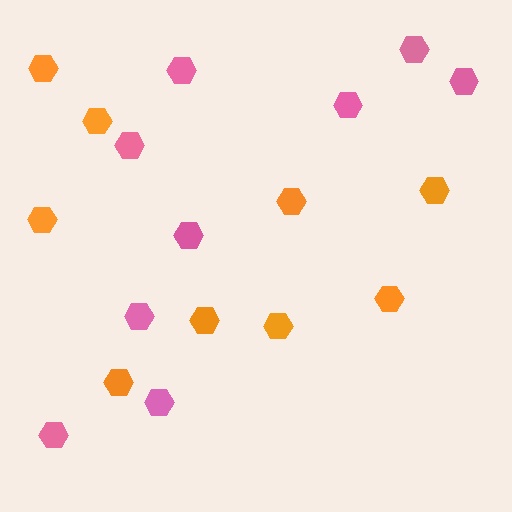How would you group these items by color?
There are 2 groups: one group of pink hexagons (9) and one group of orange hexagons (9).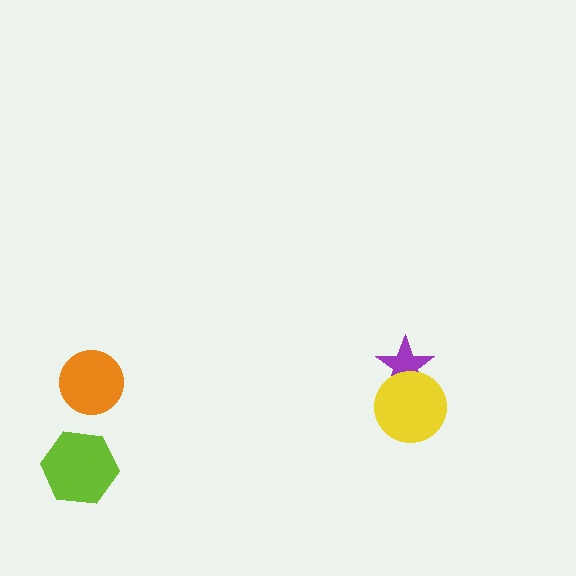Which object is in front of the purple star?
The yellow circle is in front of the purple star.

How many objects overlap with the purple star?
1 object overlaps with the purple star.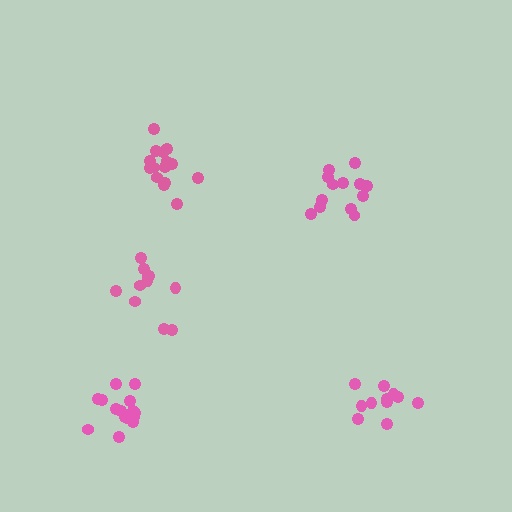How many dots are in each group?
Group 1: 13 dots, Group 2: 15 dots, Group 3: 11 dots, Group 4: 15 dots, Group 5: 11 dots (65 total).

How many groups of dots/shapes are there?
There are 5 groups.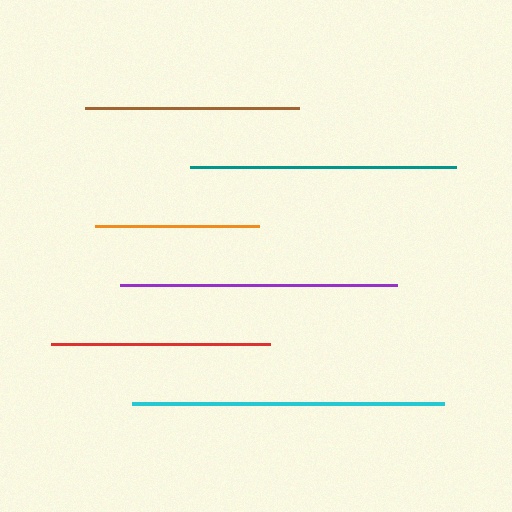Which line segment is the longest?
The cyan line is the longest at approximately 312 pixels.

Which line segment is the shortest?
The orange line is the shortest at approximately 164 pixels.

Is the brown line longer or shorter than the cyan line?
The cyan line is longer than the brown line.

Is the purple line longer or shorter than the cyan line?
The cyan line is longer than the purple line.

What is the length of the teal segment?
The teal segment is approximately 266 pixels long.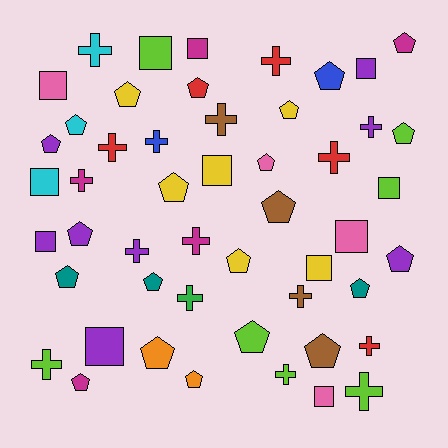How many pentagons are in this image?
There are 22 pentagons.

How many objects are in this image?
There are 50 objects.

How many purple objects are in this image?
There are 8 purple objects.